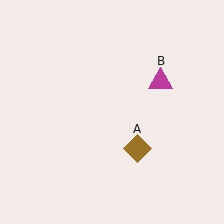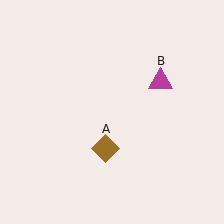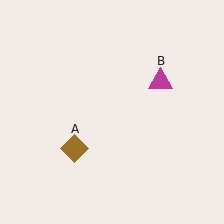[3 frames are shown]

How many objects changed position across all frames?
1 object changed position: brown diamond (object A).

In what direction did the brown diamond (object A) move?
The brown diamond (object A) moved left.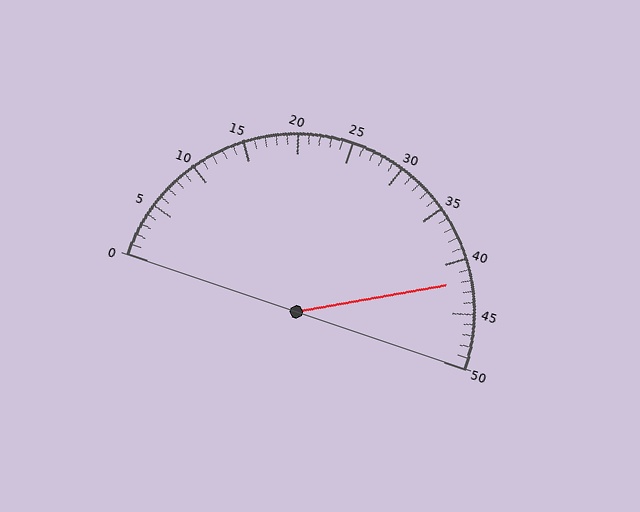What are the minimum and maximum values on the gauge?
The gauge ranges from 0 to 50.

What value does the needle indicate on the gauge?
The needle indicates approximately 42.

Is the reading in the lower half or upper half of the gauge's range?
The reading is in the upper half of the range (0 to 50).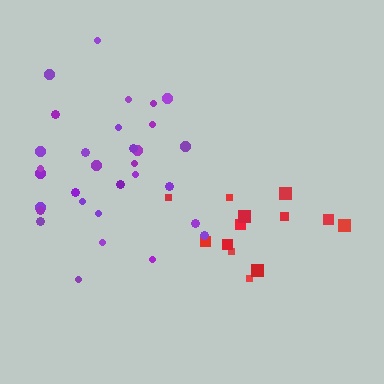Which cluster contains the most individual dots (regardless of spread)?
Purple (31).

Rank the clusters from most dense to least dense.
purple, red.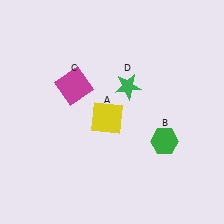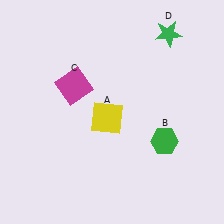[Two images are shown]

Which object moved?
The green star (D) moved up.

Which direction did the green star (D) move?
The green star (D) moved up.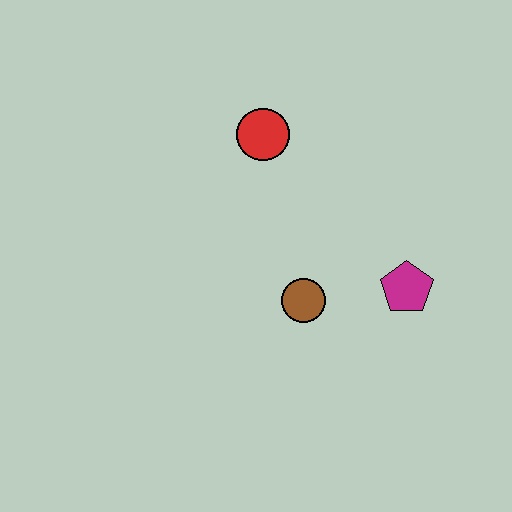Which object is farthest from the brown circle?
The red circle is farthest from the brown circle.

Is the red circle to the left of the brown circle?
Yes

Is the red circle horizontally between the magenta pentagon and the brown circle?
No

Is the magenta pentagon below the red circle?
Yes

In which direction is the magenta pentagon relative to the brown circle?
The magenta pentagon is to the right of the brown circle.